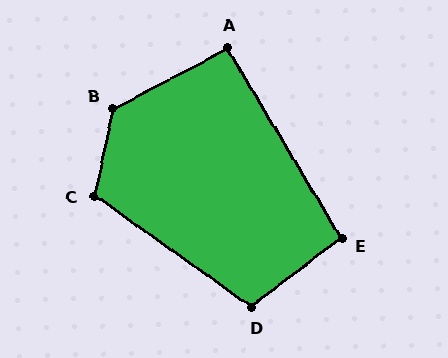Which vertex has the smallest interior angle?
A, at approximately 93 degrees.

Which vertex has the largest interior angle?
B, at approximately 130 degrees.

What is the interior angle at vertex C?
Approximately 113 degrees (obtuse).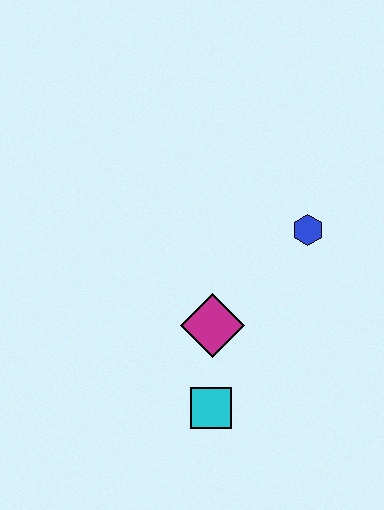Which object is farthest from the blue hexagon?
The cyan square is farthest from the blue hexagon.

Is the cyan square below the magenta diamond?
Yes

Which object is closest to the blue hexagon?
The magenta diamond is closest to the blue hexagon.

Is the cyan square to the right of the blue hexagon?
No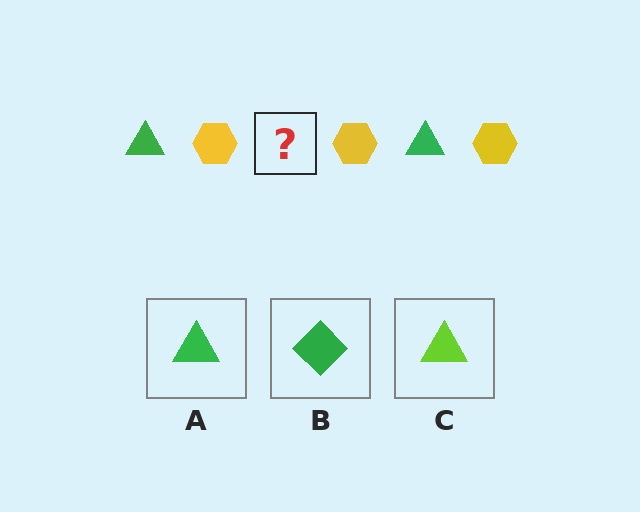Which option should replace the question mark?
Option A.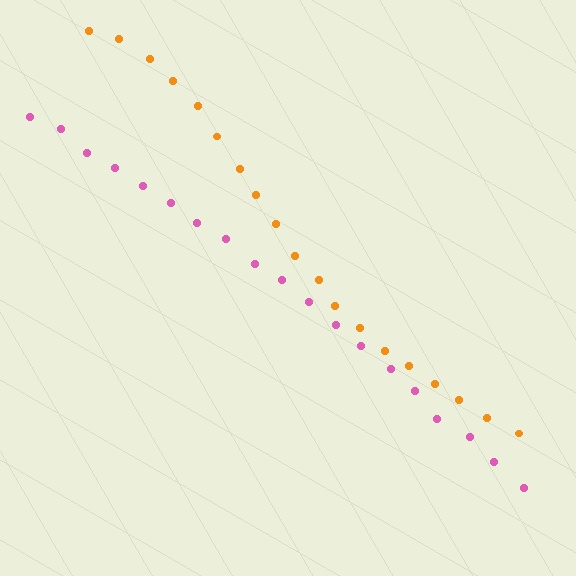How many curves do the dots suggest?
There are 2 distinct paths.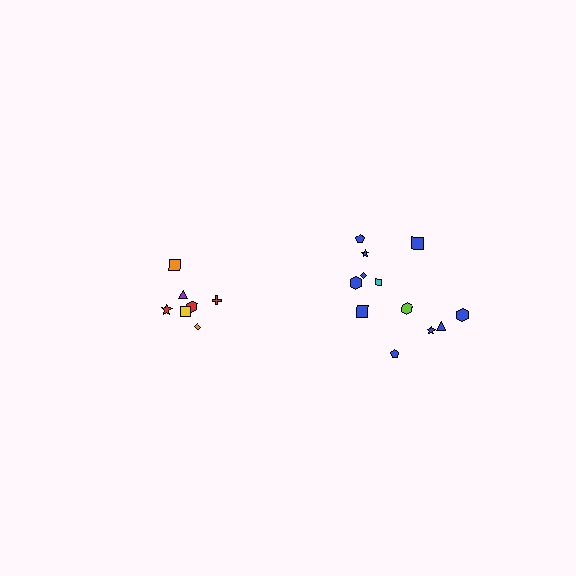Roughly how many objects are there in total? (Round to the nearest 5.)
Roughly 20 objects in total.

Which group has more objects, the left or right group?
The right group.